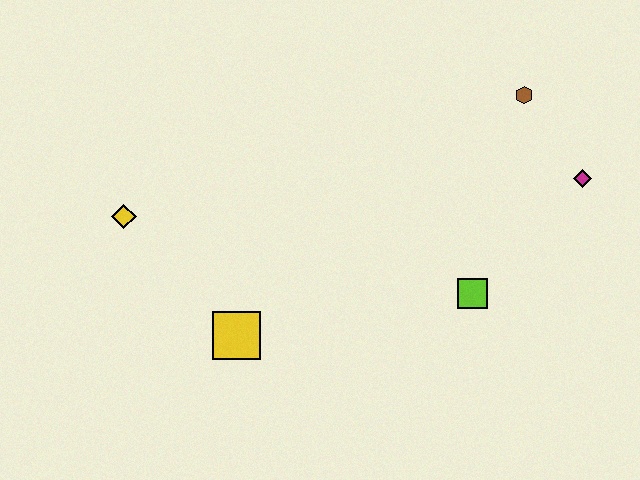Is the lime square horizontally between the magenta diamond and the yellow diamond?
Yes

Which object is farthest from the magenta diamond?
The yellow diamond is farthest from the magenta diamond.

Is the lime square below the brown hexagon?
Yes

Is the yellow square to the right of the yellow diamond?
Yes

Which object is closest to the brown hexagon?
The magenta diamond is closest to the brown hexagon.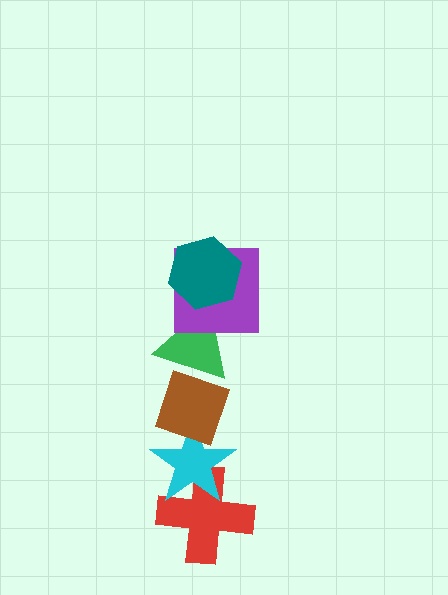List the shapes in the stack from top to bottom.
From top to bottom: the teal hexagon, the purple square, the green triangle, the brown diamond, the cyan star, the red cross.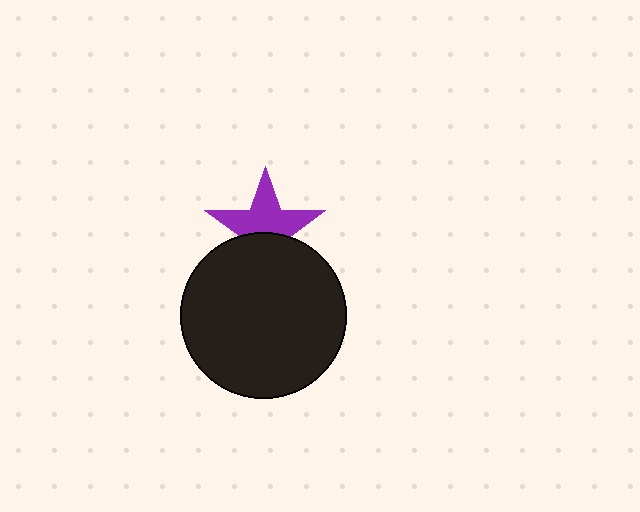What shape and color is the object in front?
The object in front is a black circle.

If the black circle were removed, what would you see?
You would see the complete purple star.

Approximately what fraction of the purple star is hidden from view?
Roughly 41% of the purple star is hidden behind the black circle.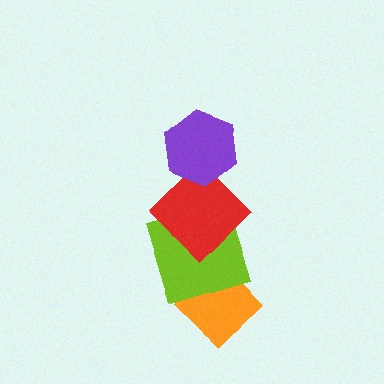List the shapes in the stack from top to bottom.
From top to bottom: the purple hexagon, the red diamond, the lime square, the orange diamond.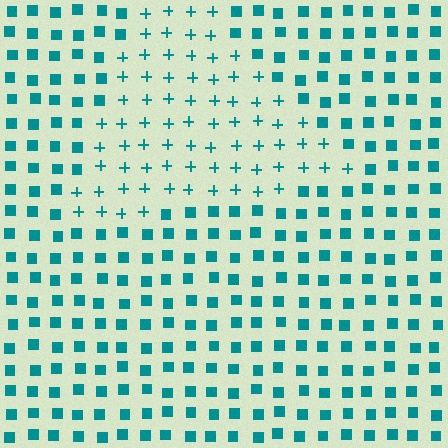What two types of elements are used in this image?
The image uses plus signs inside the triangle region and squares outside it.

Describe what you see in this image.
The image is filled with small teal elements arranged in a uniform grid. A triangle-shaped region contains plus signs, while the surrounding area contains squares. The boundary is defined purely by the change in element shape.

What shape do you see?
I see a triangle.